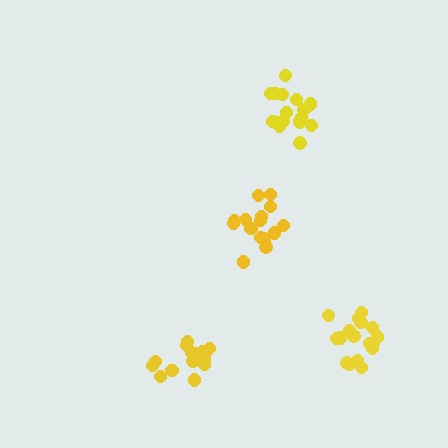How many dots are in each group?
Group 1: 15 dots, Group 2: 17 dots, Group 3: 17 dots, Group 4: 16 dots (65 total).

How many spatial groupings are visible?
There are 4 spatial groupings.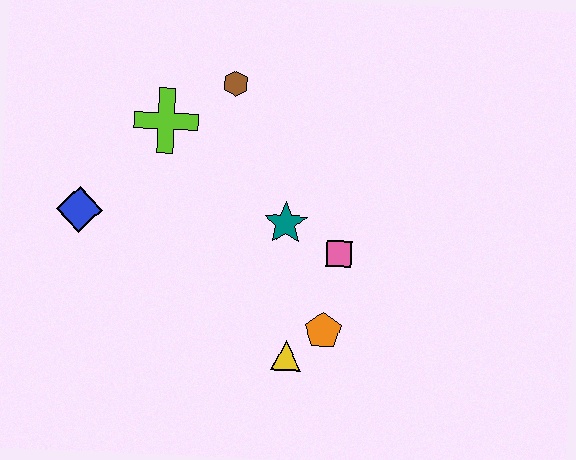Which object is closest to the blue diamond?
The lime cross is closest to the blue diamond.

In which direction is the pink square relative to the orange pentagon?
The pink square is above the orange pentagon.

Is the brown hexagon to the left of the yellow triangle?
Yes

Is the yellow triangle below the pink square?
Yes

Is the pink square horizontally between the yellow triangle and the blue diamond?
No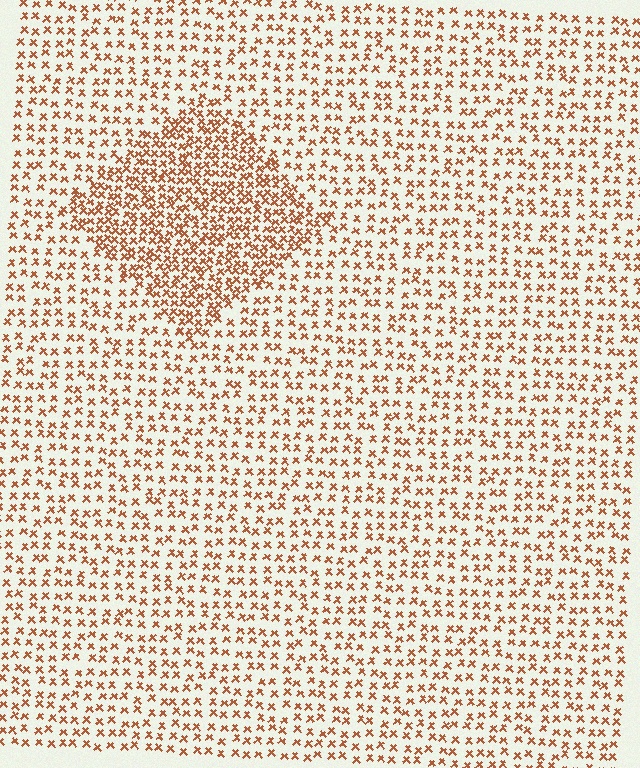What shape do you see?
I see a diamond.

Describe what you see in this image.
The image contains small brown elements arranged at two different densities. A diamond-shaped region is visible where the elements are more densely packed than the surrounding area.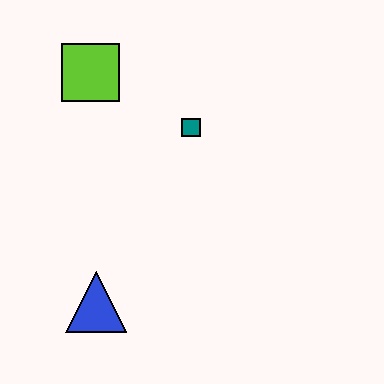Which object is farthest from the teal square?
The blue triangle is farthest from the teal square.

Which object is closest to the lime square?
The teal square is closest to the lime square.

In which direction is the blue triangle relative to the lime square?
The blue triangle is below the lime square.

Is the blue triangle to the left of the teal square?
Yes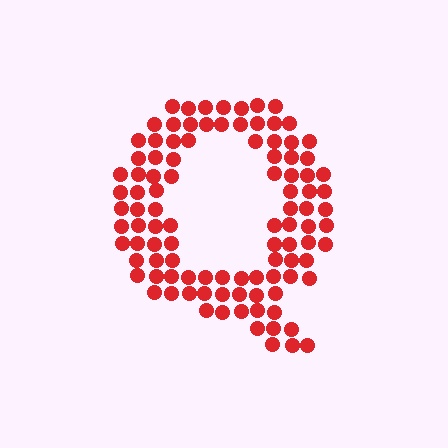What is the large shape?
The large shape is the letter Q.